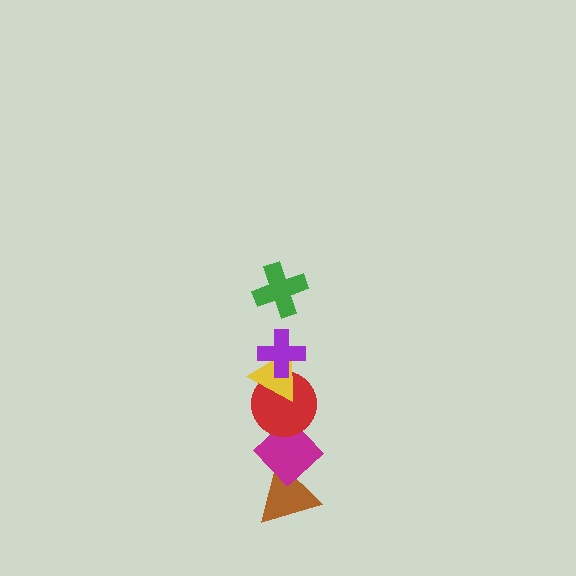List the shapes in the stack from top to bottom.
From top to bottom: the green cross, the purple cross, the yellow triangle, the red circle, the magenta diamond, the brown triangle.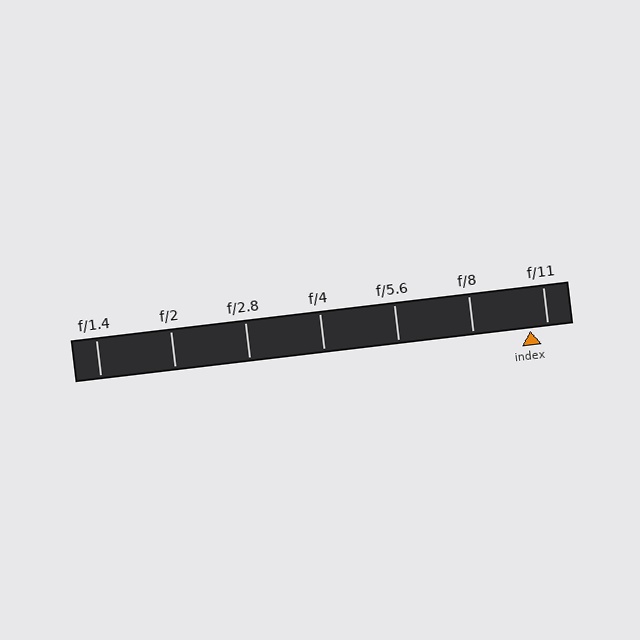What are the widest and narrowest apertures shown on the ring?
The widest aperture shown is f/1.4 and the narrowest is f/11.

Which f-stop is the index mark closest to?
The index mark is closest to f/11.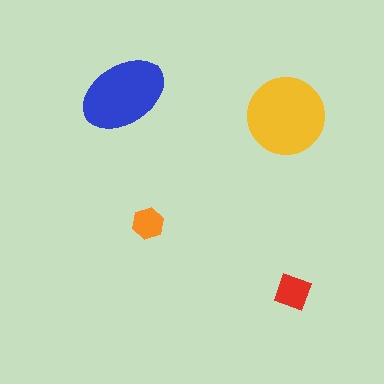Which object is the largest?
The yellow circle.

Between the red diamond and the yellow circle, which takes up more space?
The yellow circle.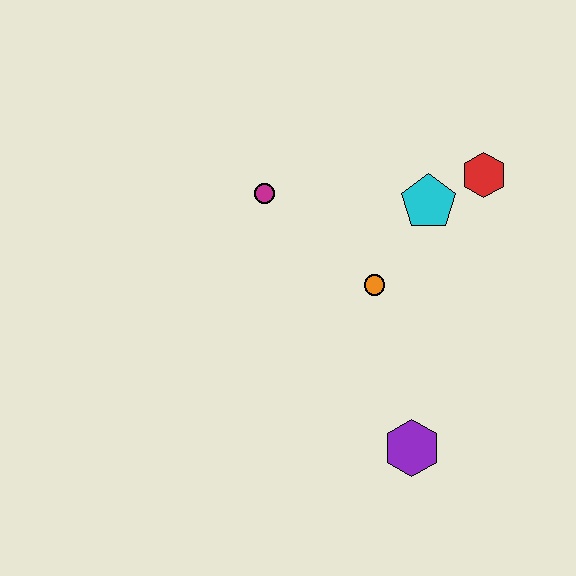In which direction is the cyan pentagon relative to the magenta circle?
The cyan pentagon is to the right of the magenta circle.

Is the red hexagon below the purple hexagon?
No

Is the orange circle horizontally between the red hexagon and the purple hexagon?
No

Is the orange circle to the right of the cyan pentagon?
No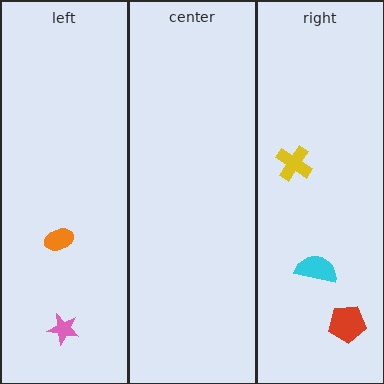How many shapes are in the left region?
2.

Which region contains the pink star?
The left region.